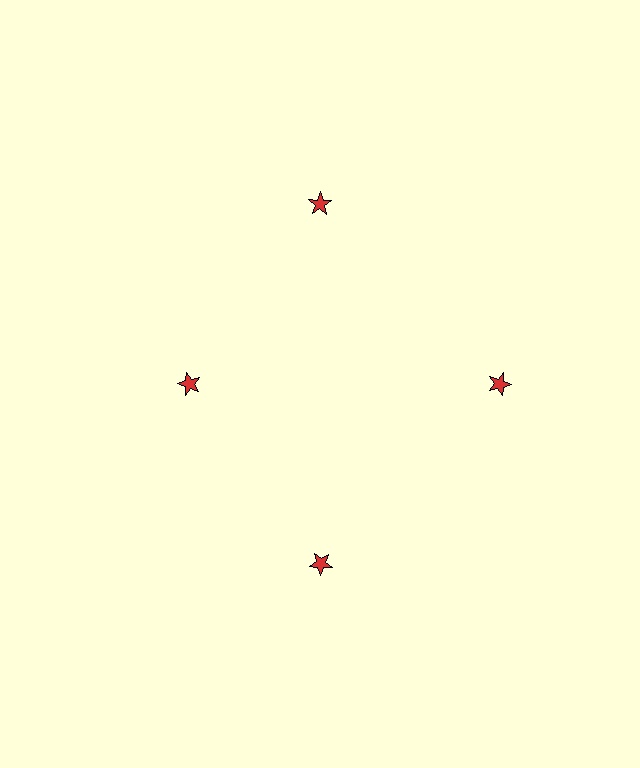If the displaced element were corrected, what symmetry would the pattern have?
It would have 4-fold rotational symmetry — the pattern would map onto itself every 90 degrees.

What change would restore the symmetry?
The symmetry would be restored by moving it outward, back onto the ring so that all 4 stars sit at equal angles and equal distance from the center.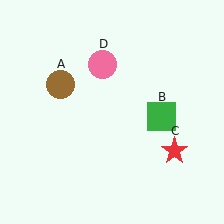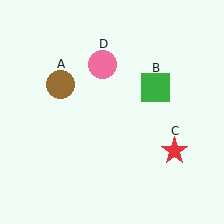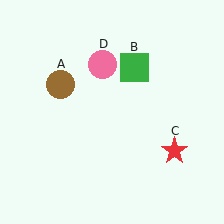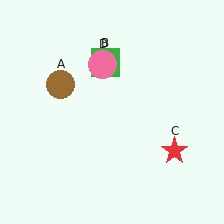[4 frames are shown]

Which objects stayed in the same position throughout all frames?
Brown circle (object A) and red star (object C) and pink circle (object D) remained stationary.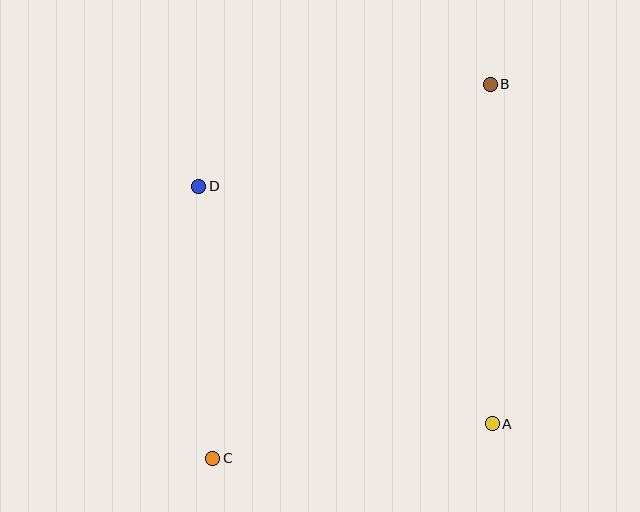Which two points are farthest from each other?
Points B and C are farthest from each other.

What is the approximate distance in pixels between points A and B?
The distance between A and B is approximately 339 pixels.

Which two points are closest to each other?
Points C and D are closest to each other.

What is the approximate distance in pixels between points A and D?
The distance between A and D is approximately 377 pixels.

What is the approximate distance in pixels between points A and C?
The distance between A and C is approximately 282 pixels.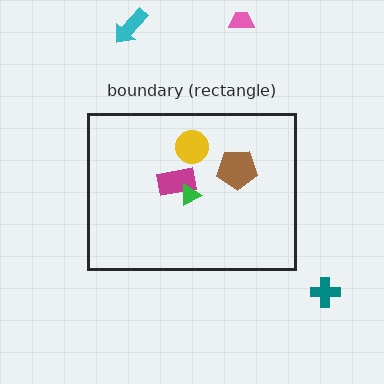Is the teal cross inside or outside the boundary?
Outside.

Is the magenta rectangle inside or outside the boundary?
Inside.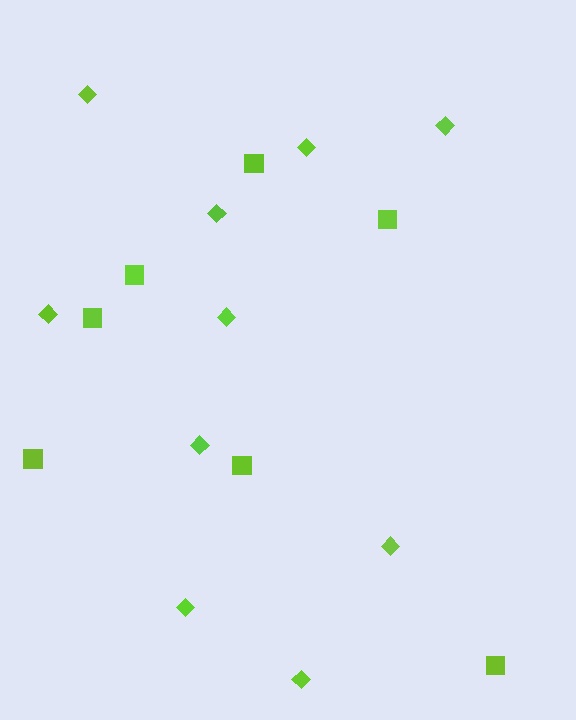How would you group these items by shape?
There are 2 groups: one group of diamonds (10) and one group of squares (7).